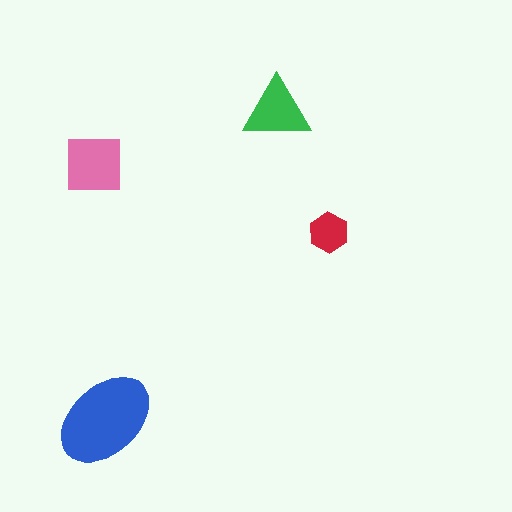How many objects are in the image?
There are 4 objects in the image.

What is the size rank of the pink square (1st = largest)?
2nd.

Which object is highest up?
The green triangle is topmost.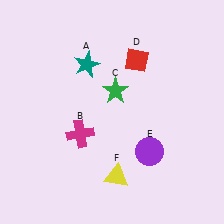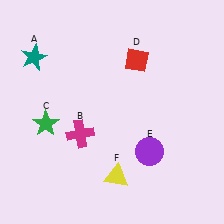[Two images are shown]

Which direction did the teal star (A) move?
The teal star (A) moved left.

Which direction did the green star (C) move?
The green star (C) moved left.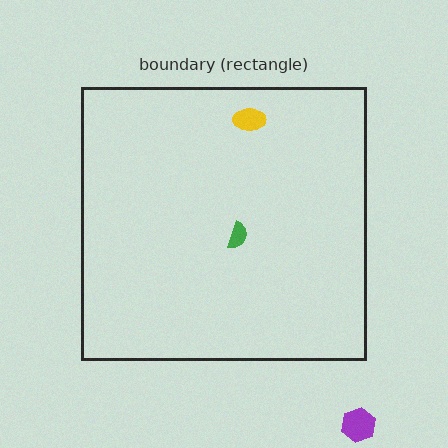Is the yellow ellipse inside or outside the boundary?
Inside.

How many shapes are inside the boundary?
2 inside, 1 outside.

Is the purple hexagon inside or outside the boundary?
Outside.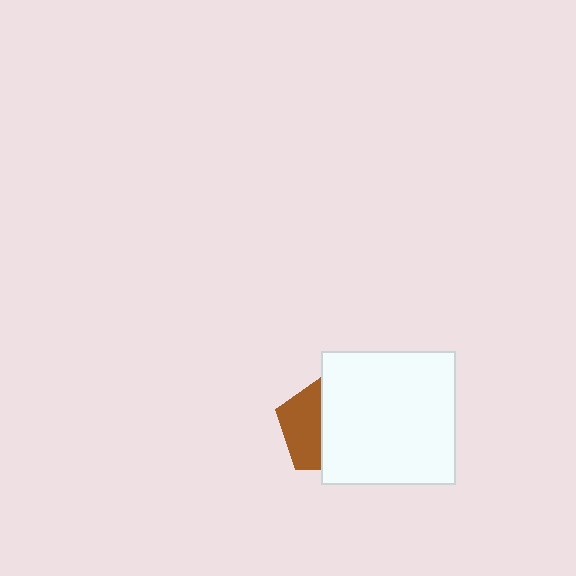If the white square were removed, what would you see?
You would see the complete brown pentagon.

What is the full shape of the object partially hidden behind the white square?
The partially hidden object is a brown pentagon.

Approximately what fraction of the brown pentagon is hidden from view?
Roughly 57% of the brown pentagon is hidden behind the white square.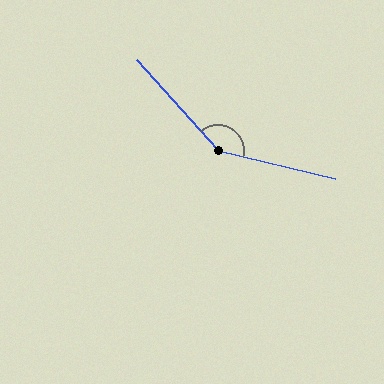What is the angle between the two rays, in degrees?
Approximately 145 degrees.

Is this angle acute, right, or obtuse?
It is obtuse.